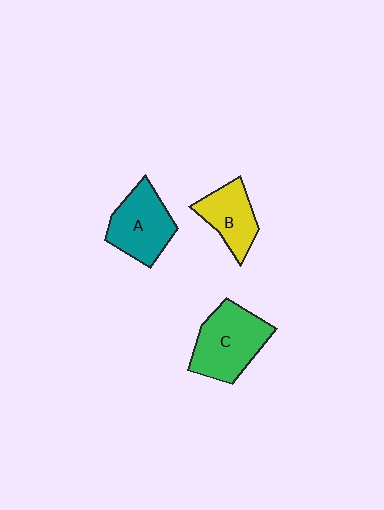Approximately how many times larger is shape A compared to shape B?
Approximately 1.3 times.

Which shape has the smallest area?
Shape B (yellow).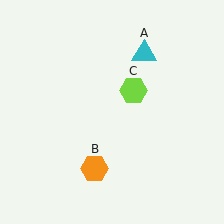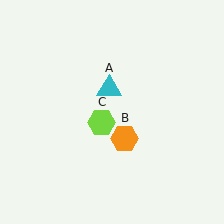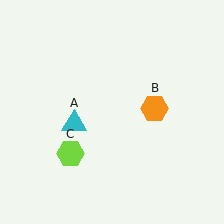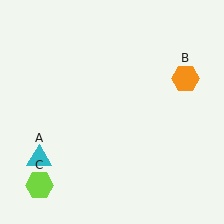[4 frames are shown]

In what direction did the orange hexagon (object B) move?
The orange hexagon (object B) moved up and to the right.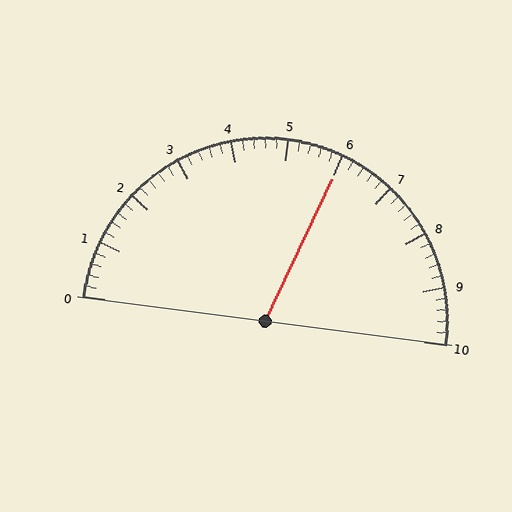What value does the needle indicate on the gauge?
The needle indicates approximately 6.0.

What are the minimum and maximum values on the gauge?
The gauge ranges from 0 to 10.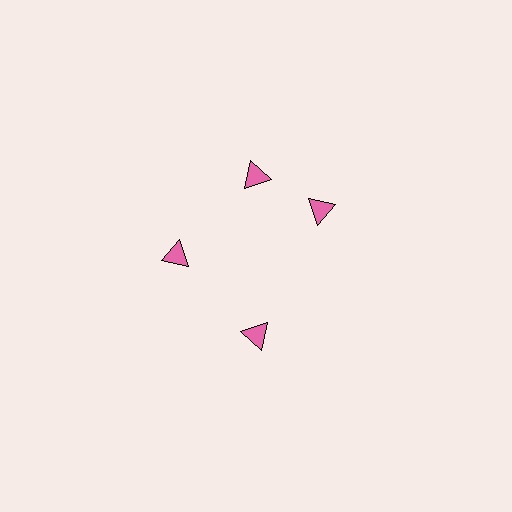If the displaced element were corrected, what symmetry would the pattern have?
It would have 4-fold rotational symmetry — the pattern would map onto itself every 90 degrees.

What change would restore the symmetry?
The symmetry would be restored by rotating it back into even spacing with its neighbors so that all 4 triangles sit at equal angles and equal distance from the center.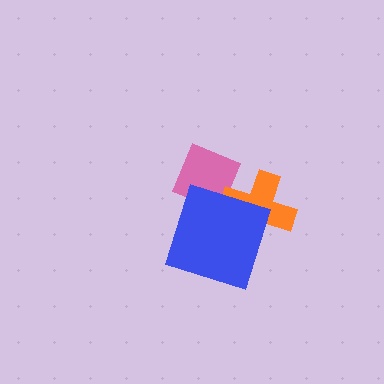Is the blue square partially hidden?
No, no other shape covers it.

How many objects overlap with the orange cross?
1 object overlaps with the orange cross.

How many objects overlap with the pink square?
1 object overlaps with the pink square.